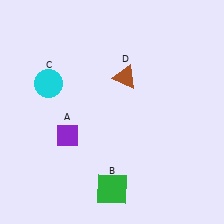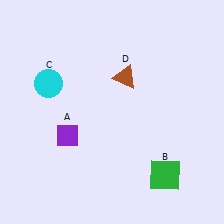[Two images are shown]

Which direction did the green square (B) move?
The green square (B) moved right.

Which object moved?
The green square (B) moved right.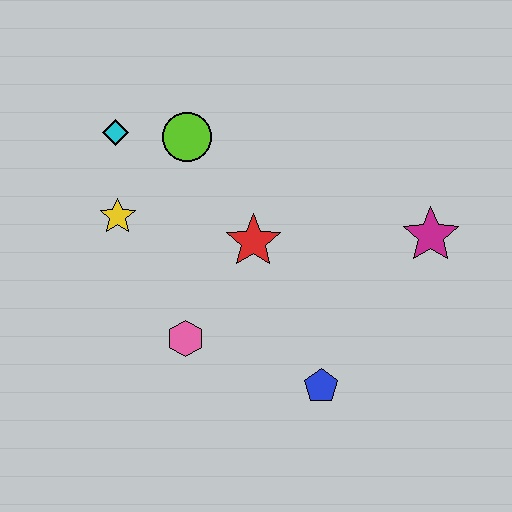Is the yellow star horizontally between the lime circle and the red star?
No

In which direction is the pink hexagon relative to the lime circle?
The pink hexagon is below the lime circle.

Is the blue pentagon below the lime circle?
Yes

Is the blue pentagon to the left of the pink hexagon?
No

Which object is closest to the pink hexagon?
The red star is closest to the pink hexagon.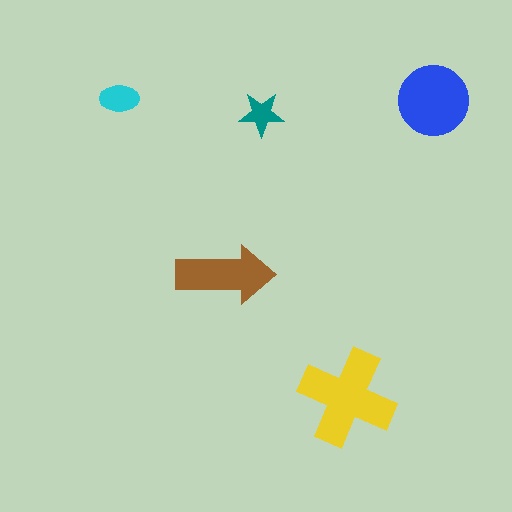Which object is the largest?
The yellow cross.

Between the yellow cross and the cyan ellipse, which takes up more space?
The yellow cross.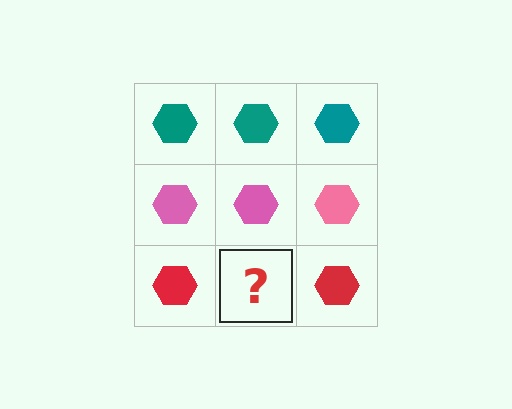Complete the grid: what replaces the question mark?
The question mark should be replaced with a red hexagon.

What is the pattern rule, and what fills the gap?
The rule is that each row has a consistent color. The gap should be filled with a red hexagon.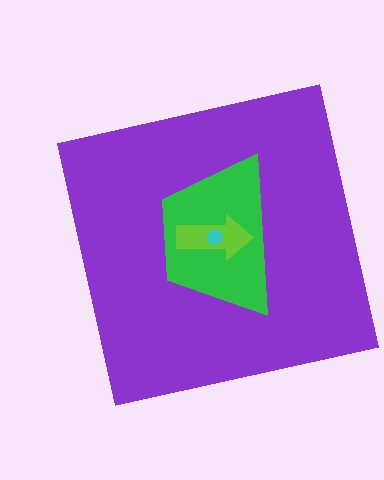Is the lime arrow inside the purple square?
Yes.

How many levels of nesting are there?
4.